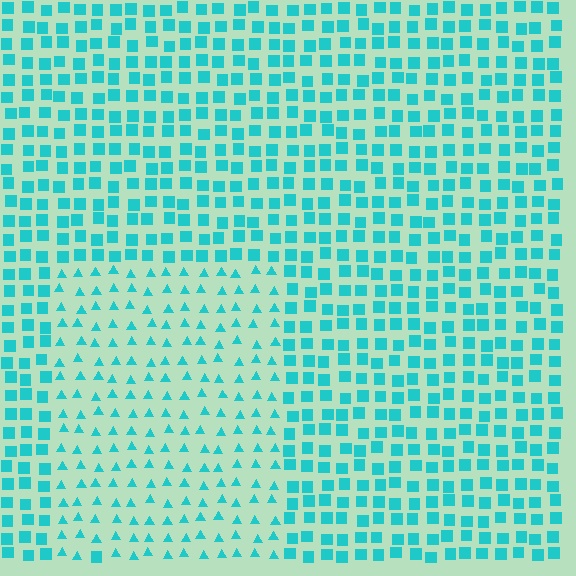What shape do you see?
I see a rectangle.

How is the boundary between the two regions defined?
The boundary is defined by a change in element shape: triangles inside vs. squares outside. All elements share the same color and spacing.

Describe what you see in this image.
The image is filled with small cyan elements arranged in a uniform grid. A rectangle-shaped region contains triangles, while the surrounding area contains squares. The boundary is defined purely by the change in element shape.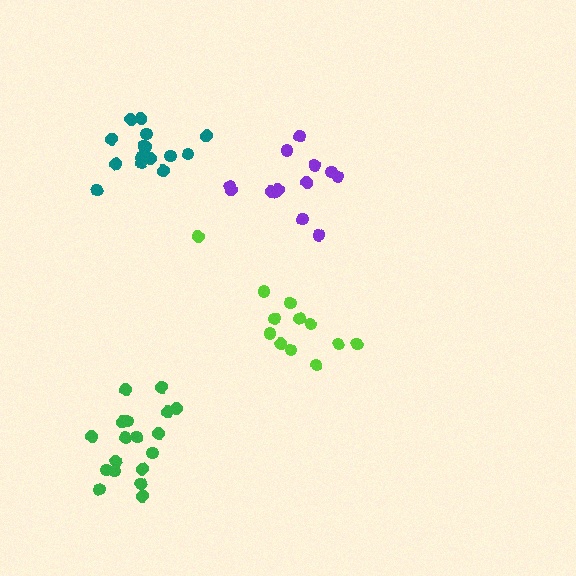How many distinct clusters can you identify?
There are 4 distinct clusters.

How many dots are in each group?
Group 1: 13 dots, Group 2: 18 dots, Group 3: 12 dots, Group 4: 15 dots (58 total).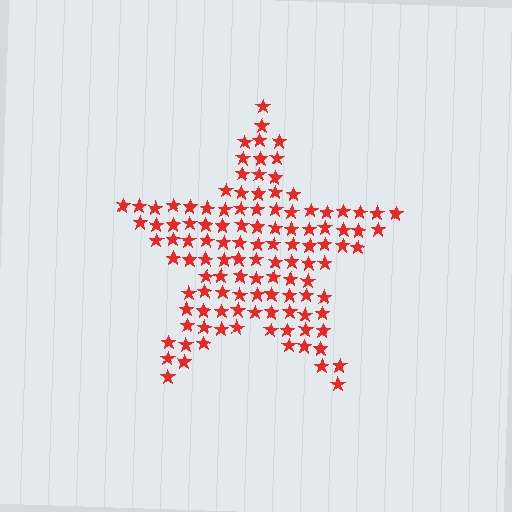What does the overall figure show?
The overall figure shows a star.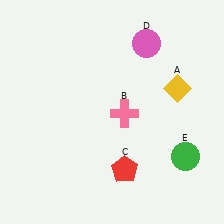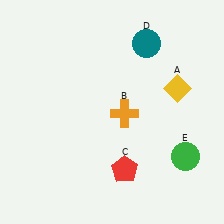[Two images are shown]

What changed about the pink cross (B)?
In Image 1, B is pink. In Image 2, it changed to orange.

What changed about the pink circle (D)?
In Image 1, D is pink. In Image 2, it changed to teal.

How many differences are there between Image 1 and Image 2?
There are 2 differences between the two images.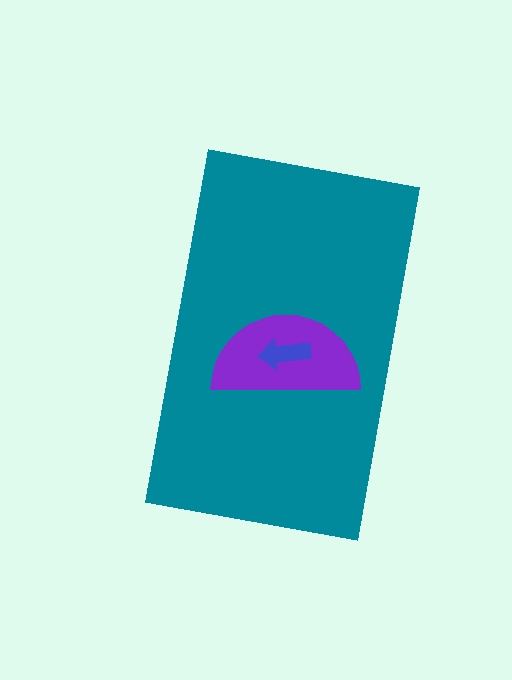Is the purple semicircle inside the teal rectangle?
Yes.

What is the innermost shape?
The blue arrow.